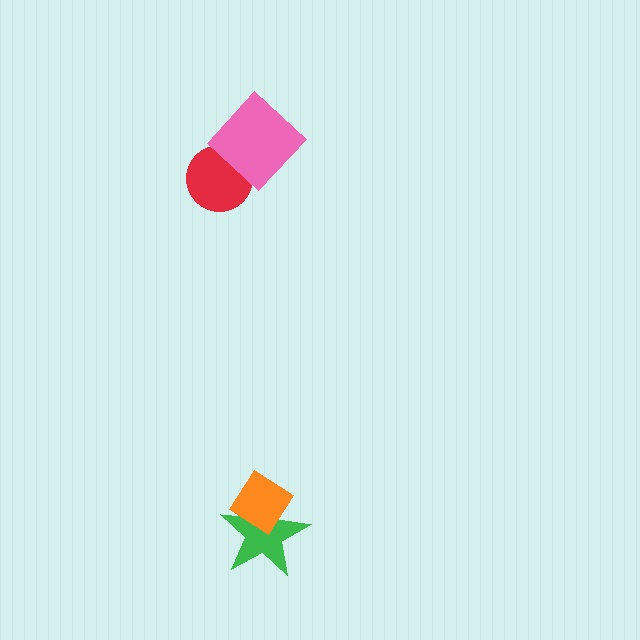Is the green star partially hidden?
Yes, it is partially covered by another shape.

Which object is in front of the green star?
The orange diamond is in front of the green star.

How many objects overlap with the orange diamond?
1 object overlaps with the orange diamond.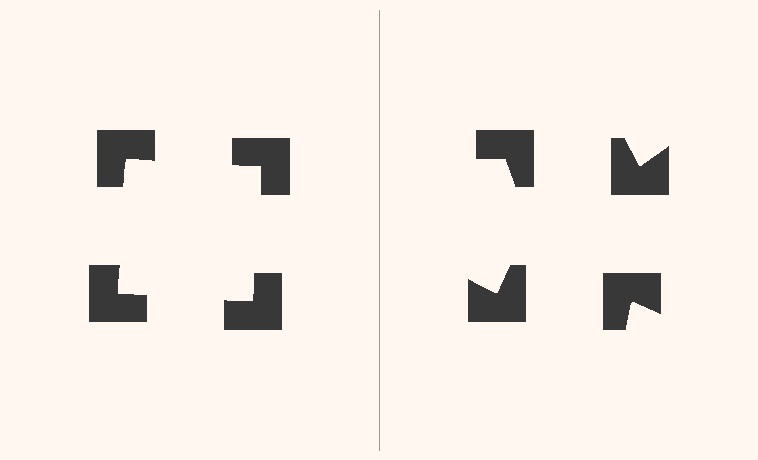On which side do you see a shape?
An illusory square appears on the left side. On the right side the wedge cuts are rotated, so no coherent shape forms.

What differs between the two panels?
The notched squares are positioned identically on both sides; only the wedge orientations differ. On the left they align to a square; on the right they are misaligned.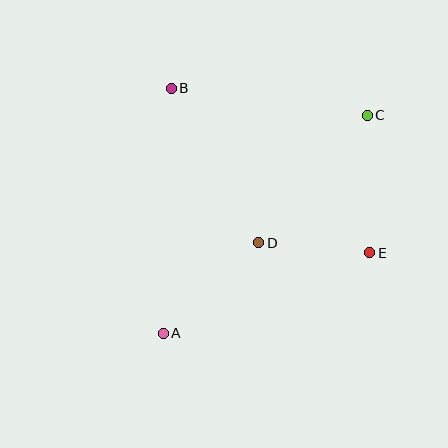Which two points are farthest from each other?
Points A and C are farthest from each other.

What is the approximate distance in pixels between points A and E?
The distance between A and E is approximately 222 pixels.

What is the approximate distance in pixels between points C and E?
The distance between C and E is approximately 137 pixels.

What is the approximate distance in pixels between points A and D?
The distance between A and D is approximately 131 pixels.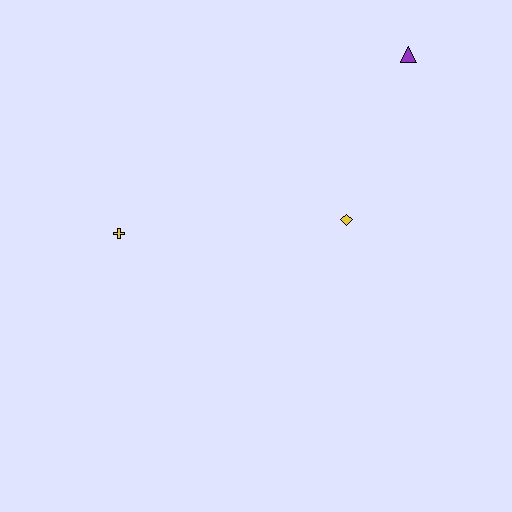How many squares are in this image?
There are no squares.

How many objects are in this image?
There are 3 objects.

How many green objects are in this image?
There are no green objects.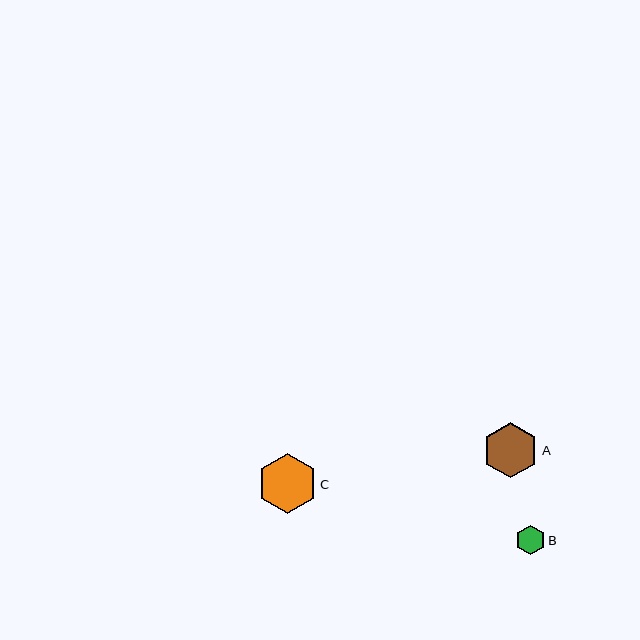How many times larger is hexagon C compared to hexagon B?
Hexagon C is approximately 2.0 times the size of hexagon B.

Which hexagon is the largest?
Hexagon C is the largest with a size of approximately 60 pixels.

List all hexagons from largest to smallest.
From largest to smallest: C, A, B.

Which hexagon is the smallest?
Hexagon B is the smallest with a size of approximately 29 pixels.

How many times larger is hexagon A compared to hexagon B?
Hexagon A is approximately 1.9 times the size of hexagon B.